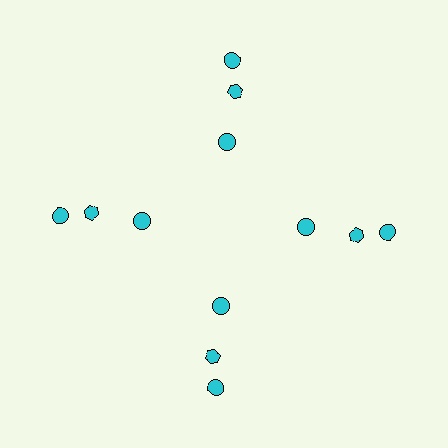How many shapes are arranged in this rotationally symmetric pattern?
There are 12 shapes, arranged in 4 groups of 3.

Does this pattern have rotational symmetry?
Yes, this pattern has 4-fold rotational symmetry. It looks the same after rotating 90 degrees around the center.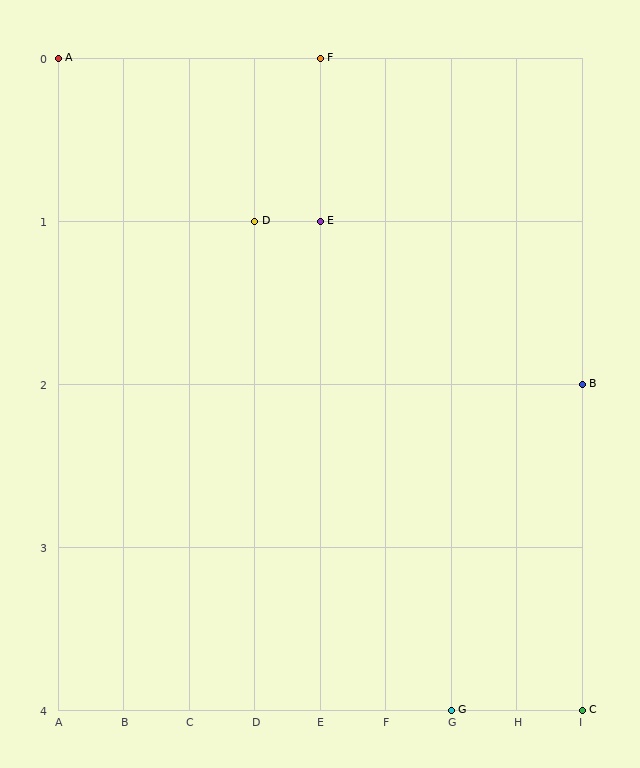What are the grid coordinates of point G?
Point G is at grid coordinates (G, 4).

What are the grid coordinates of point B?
Point B is at grid coordinates (I, 2).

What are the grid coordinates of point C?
Point C is at grid coordinates (I, 4).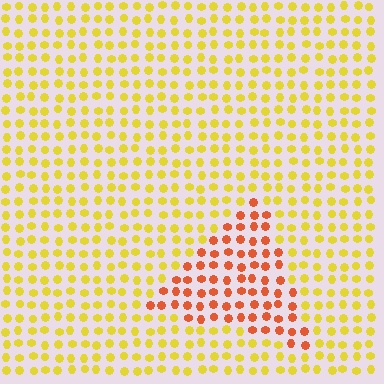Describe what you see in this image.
The image is filled with small yellow elements in a uniform arrangement. A triangle-shaped region is visible where the elements are tinted to a slightly different hue, forming a subtle color boundary.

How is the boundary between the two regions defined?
The boundary is defined purely by a slight shift in hue (about 43 degrees). Spacing, size, and orientation are identical on both sides.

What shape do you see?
I see a triangle.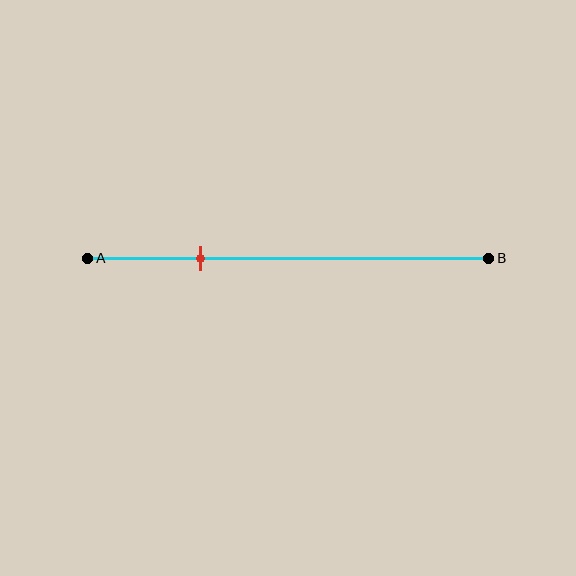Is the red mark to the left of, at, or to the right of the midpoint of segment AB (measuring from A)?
The red mark is to the left of the midpoint of segment AB.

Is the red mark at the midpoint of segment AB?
No, the mark is at about 30% from A, not at the 50% midpoint.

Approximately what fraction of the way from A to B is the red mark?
The red mark is approximately 30% of the way from A to B.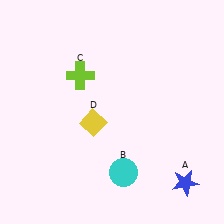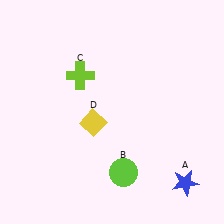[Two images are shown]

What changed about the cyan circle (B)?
In Image 1, B is cyan. In Image 2, it changed to lime.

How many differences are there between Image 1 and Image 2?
There is 1 difference between the two images.